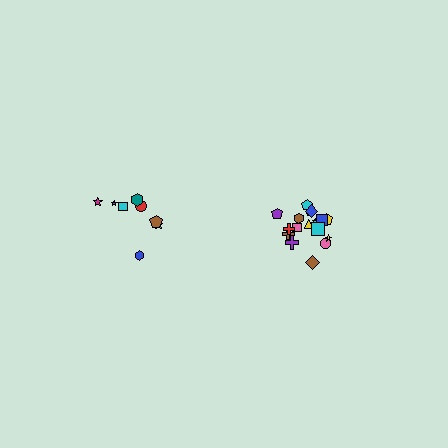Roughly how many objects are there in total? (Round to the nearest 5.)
Roughly 25 objects in total.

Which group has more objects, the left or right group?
The right group.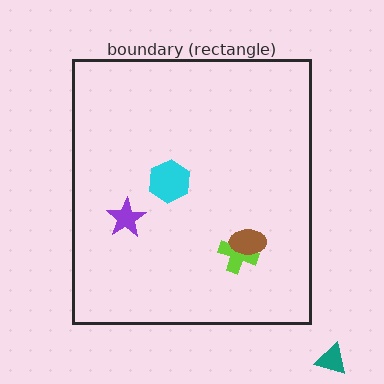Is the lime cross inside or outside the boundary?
Inside.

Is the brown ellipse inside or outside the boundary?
Inside.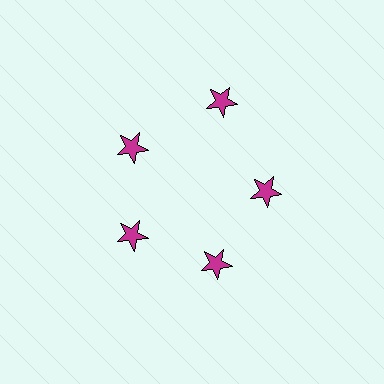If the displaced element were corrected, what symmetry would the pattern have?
It would have 5-fold rotational symmetry — the pattern would map onto itself every 72 degrees.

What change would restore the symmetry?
The symmetry would be restored by moving it inward, back onto the ring so that all 5 stars sit at equal angles and equal distance from the center.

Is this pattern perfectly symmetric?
No. The 5 magenta stars are arranged in a ring, but one element near the 1 o'clock position is pushed outward from the center, breaking the 5-fold rotational symmetry.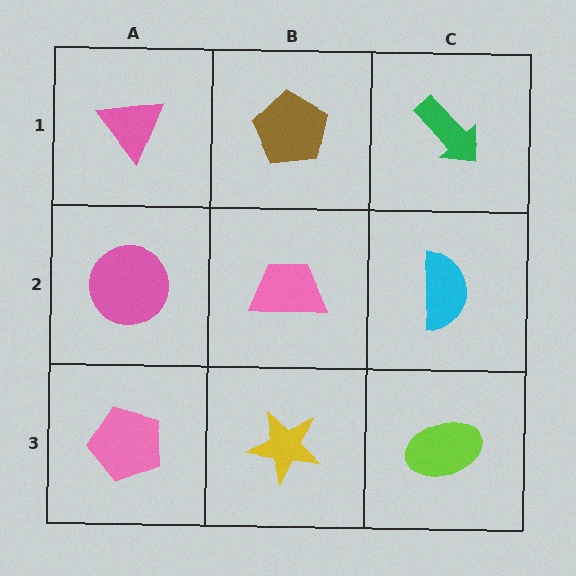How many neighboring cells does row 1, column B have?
3.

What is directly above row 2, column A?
A pink triangle.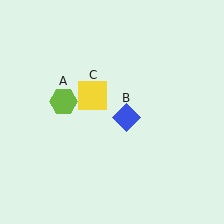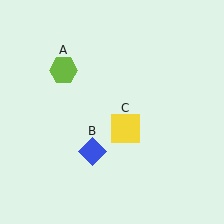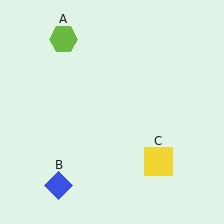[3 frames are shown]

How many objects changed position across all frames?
3 objects changed position: lime hexagon (object A), blue diamond (object B), yellow square (object C).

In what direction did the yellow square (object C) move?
The yellow square (object C) moved down and to the right.